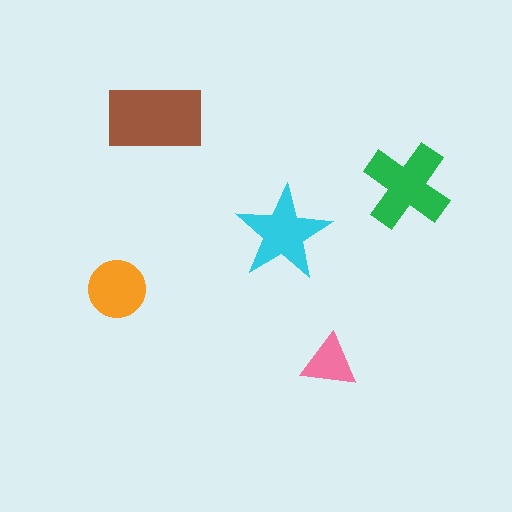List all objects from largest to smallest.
The brown rectangle, the green cross, the cyan star, the orange circle, the pink triangle.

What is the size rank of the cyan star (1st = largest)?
3rd.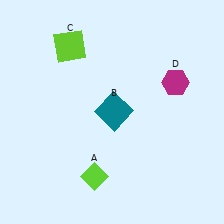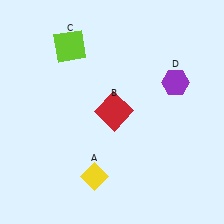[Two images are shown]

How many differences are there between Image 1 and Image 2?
There are 3 differences between the two images.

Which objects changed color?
A changed from lime to yellow. B changed from teal to red. D changed from magenta to purple.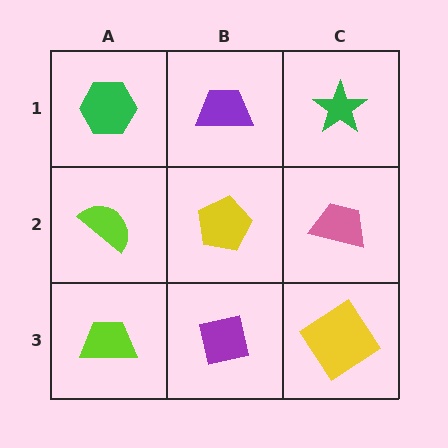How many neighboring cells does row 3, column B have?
3.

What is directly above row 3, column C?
A pink trapezoid.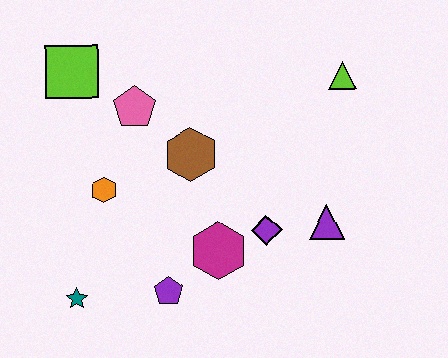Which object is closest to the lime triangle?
The purple triangle is closest to the lime triangle.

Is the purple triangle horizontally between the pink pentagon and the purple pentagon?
No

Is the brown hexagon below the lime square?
Yes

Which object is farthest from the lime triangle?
The teal star is farthest from the lime triangle.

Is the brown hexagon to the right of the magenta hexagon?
No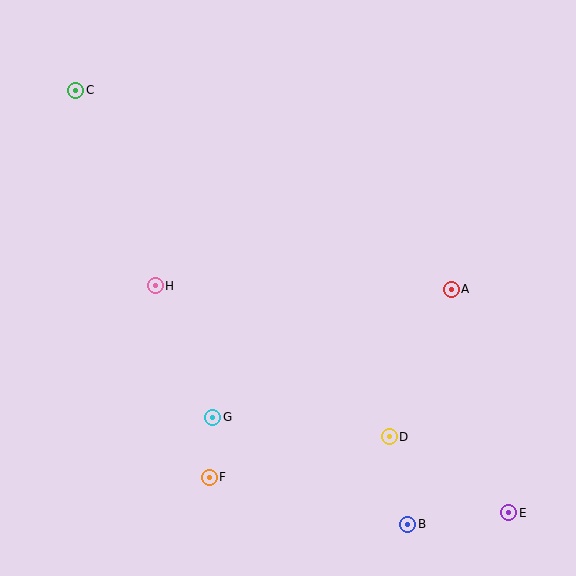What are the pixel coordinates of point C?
Point C is at (76, 90).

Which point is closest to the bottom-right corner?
Point E is closest to the bottom-right corner.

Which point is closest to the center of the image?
Point H at (155, 286) is closest to the center.